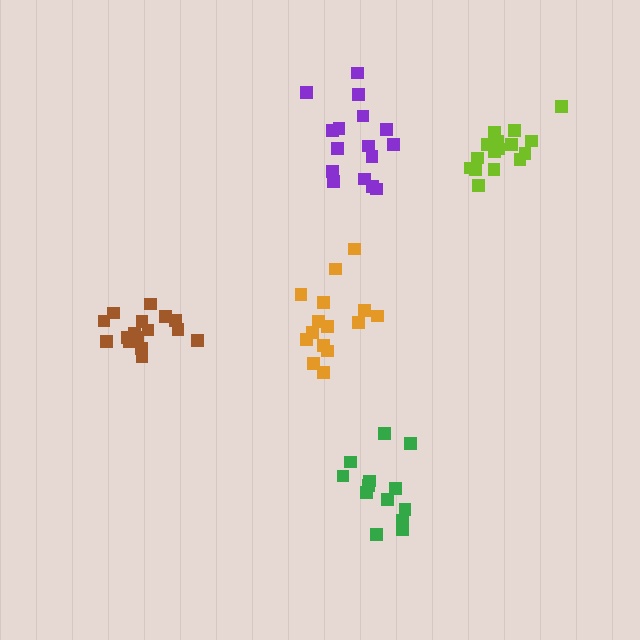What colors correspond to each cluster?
The clusters are colored: orange, purple, brown, green, lime.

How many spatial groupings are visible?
There are 5 spatial groupings.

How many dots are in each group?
Group 1: 15 dots, Group 2: 16 dots, Group 3: 16 dots, Group 4: 13 dots, Group 5: 16 dots (76 total).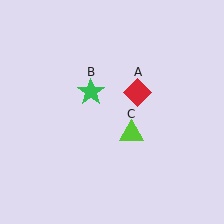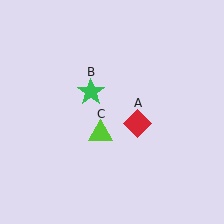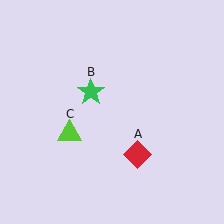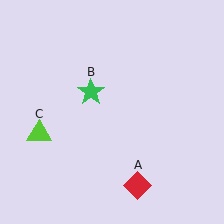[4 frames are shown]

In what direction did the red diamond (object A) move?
The red diamond (object A) moved down.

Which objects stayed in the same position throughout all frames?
Green star (object B) remained stationary.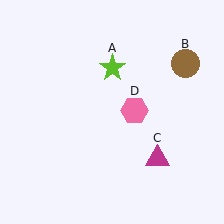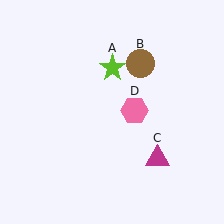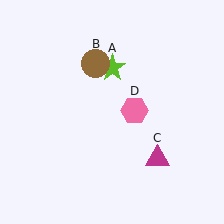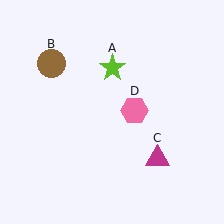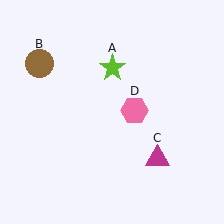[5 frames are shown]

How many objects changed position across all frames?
1 object changed position: brown circle (object B).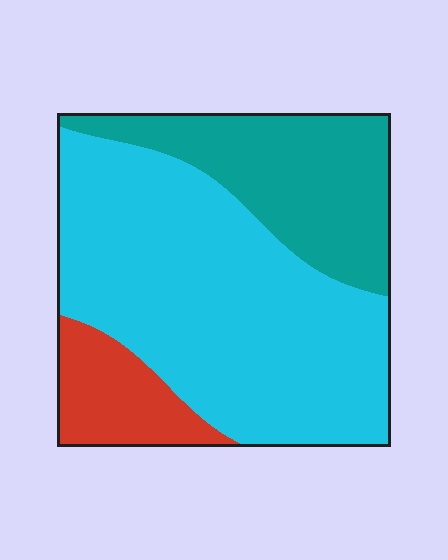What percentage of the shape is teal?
Teal takes up between a sixth and a third of the shape.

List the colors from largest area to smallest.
From largest to smallest: cyan, teal, red.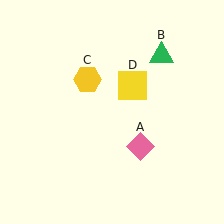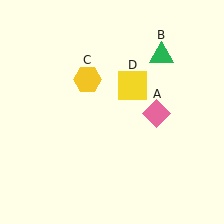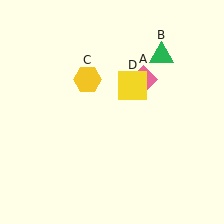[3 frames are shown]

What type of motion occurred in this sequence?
The pink diamond (object A) rotated counterclockwise around the center of the scene.